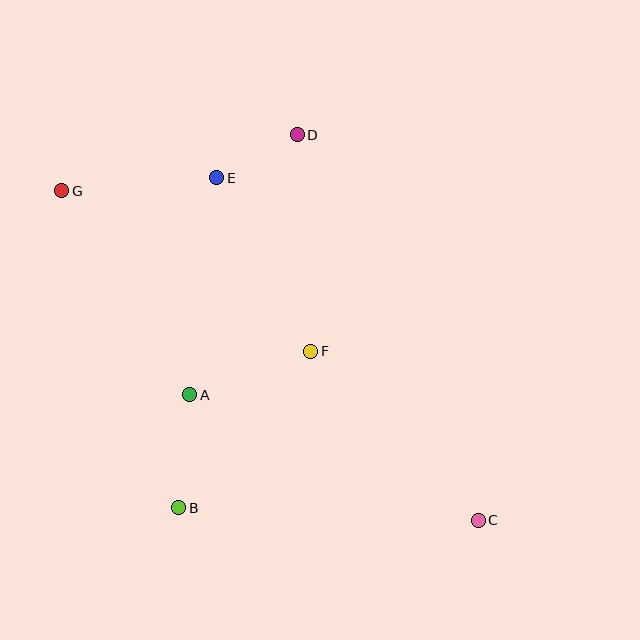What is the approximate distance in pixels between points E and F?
The distance between E and F is approximately 197 pixels.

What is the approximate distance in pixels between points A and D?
The distance between A and D is approximately 281 pixels.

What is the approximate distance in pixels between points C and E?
The distance between C and E is approximately 431 pixels.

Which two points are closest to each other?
Points D and E are closest to each other.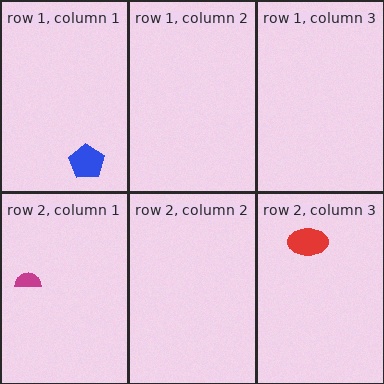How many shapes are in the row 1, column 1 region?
1.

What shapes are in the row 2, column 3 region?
The red ellipse.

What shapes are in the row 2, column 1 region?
The magenta semicircle.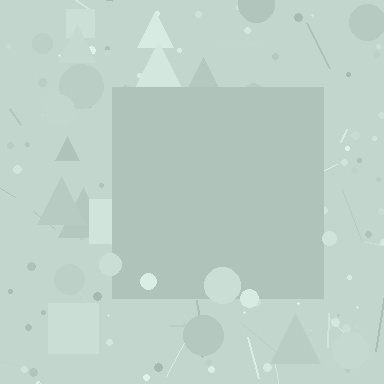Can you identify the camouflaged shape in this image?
The camouflaged shape is a square.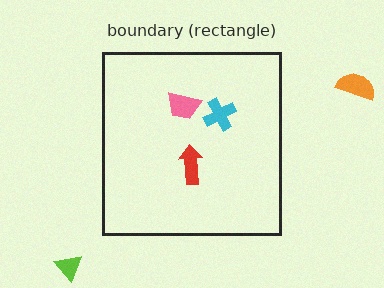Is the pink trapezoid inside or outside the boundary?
Inside.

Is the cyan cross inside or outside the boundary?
Inside.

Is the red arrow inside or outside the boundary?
Inside.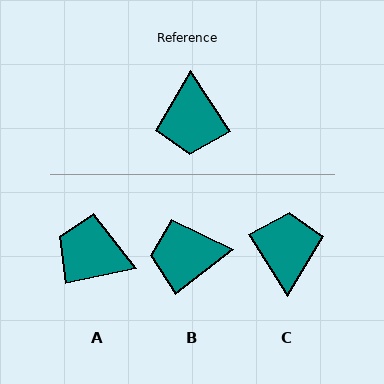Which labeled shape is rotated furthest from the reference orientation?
C, about 179 degrees away.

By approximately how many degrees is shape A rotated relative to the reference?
Approximately 111 degrees clockwise.